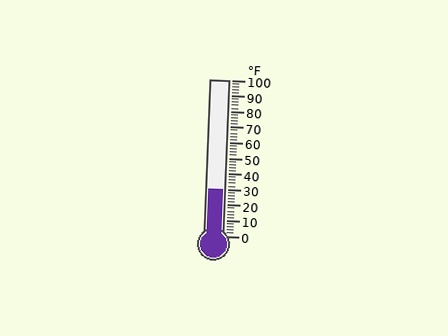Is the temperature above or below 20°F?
The temperature is above 20°F.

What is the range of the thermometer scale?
The thermometer scale ranges from 0°F to 100°F.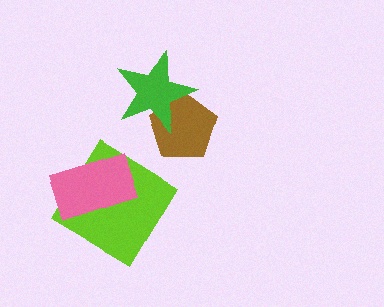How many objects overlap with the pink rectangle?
1 object overlaps with the pink rectangle.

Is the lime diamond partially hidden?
Yes, it is partially covered by another shape.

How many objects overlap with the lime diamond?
1 object overlaps with the lime diamond.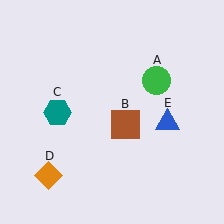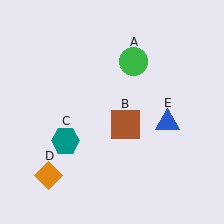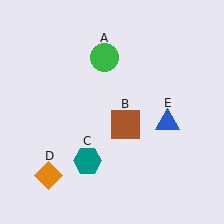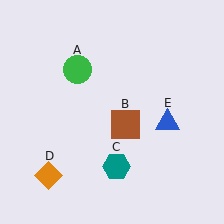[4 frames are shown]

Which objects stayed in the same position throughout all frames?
Brown square (object B) and orange diamond (object D) and blue triangle (object E) remained stationary.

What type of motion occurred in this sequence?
The green circle (object A), teal hexagon (object C) rotated counterclockwise around the center of the scene.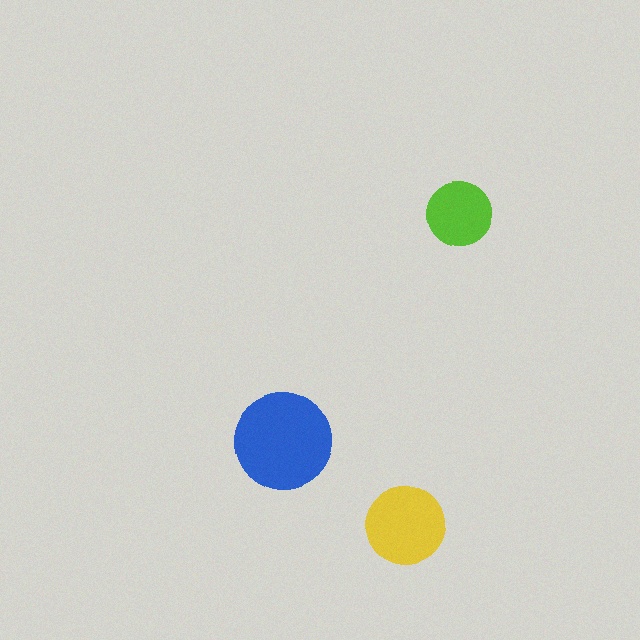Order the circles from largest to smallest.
the blue one, the yellow one, the lime one.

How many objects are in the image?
There are 3 objects in the image.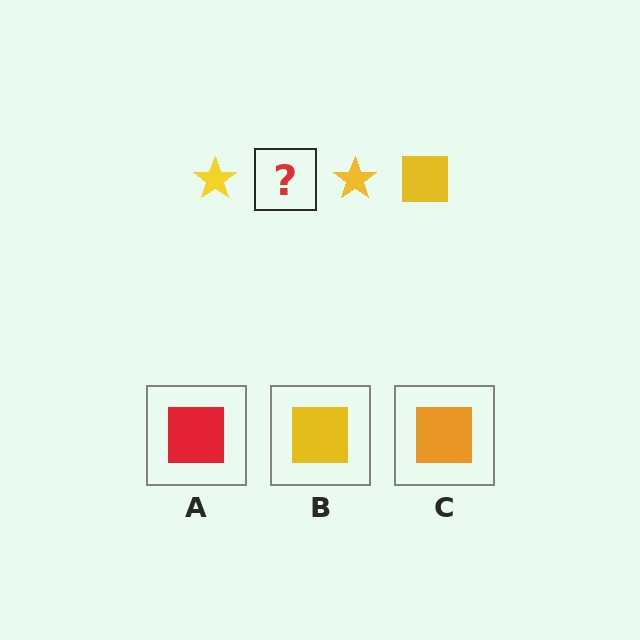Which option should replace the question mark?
Option B.